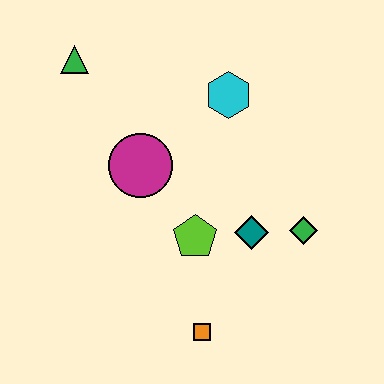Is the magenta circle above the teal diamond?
Yes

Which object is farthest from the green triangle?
The orange square is farthest from the green triangle.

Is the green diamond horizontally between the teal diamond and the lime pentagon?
No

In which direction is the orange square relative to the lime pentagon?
The orange square is below the lime pentagon.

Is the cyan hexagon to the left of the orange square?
No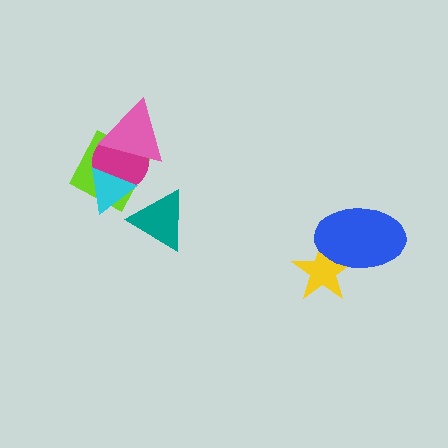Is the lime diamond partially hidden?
Yes, it is partially covered by another shape.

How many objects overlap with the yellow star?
1 object overlaps with the yellow star.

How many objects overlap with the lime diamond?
3 objects overlap with the lime diamond.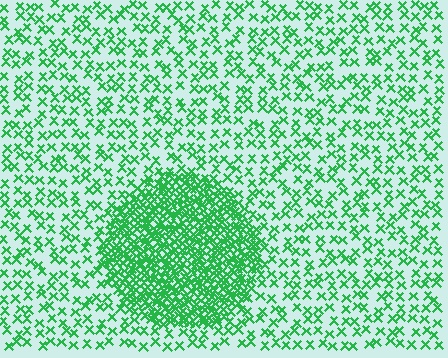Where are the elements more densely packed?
The elements are more densely packed inside the circle boundary.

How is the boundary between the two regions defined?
The boundary is defined by a change in element density (approximately 3.0x ratio). All elements are the same color, size, and shape.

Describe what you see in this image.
The image contains small green elements arranged at two different densities. A circle-shaped region is visible where the elements are more densely packed than the surrounding area.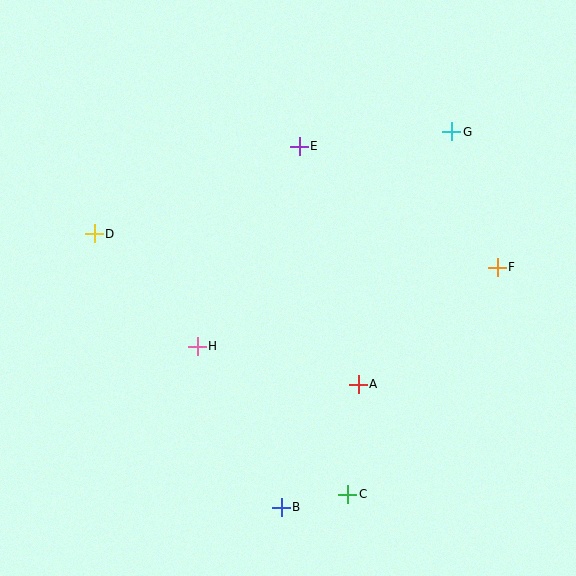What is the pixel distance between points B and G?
The distance between B and G is 413 pixels.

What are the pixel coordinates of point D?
Point D is at (94, 234).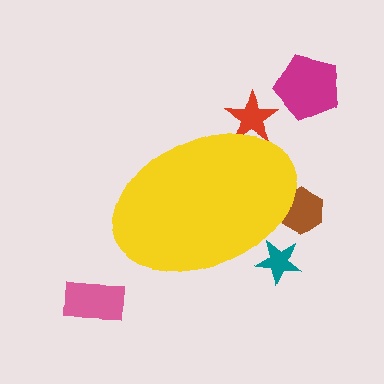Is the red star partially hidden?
Yes, the red star is partially hidden behind the yellow ellipse.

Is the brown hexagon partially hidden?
Yes, the brown hexagon is partially hidden behind the yellow ellipse.